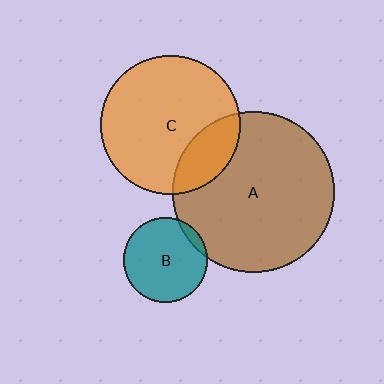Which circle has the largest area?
Circle A (brown).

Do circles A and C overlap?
Yes.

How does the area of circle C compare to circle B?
Approximately 2.7 times.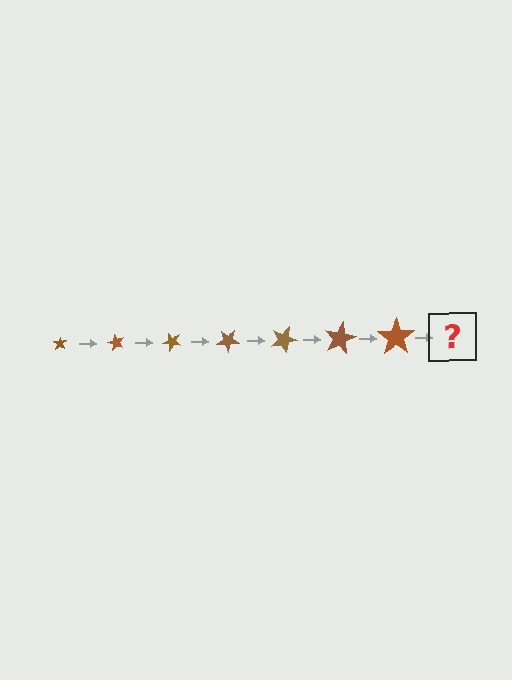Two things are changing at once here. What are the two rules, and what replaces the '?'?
The two rules are that the star grows larger each step and it rotates 60 degrees each step. The '?' should be a star, larger than the previous one and rotated 420 degrees from the start.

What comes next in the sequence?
The next element should be a star, larger than the previous one and rotated 420 degrees from the start.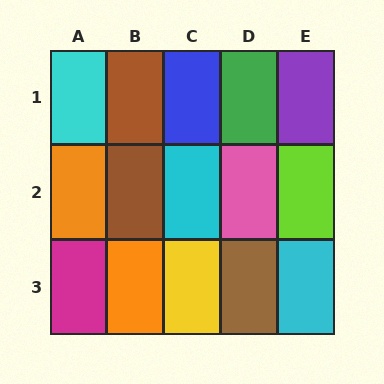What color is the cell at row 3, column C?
Yellow.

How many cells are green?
1 cell is green.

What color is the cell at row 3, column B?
Orange.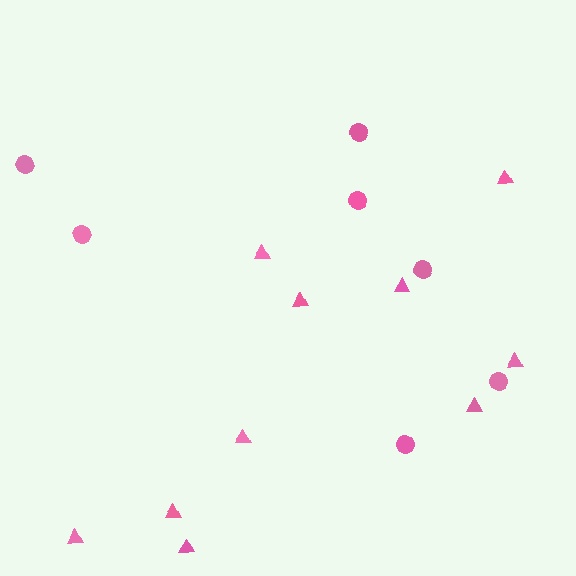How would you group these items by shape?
There are 2 groups: one group of triangles (10) and one group of circles (7).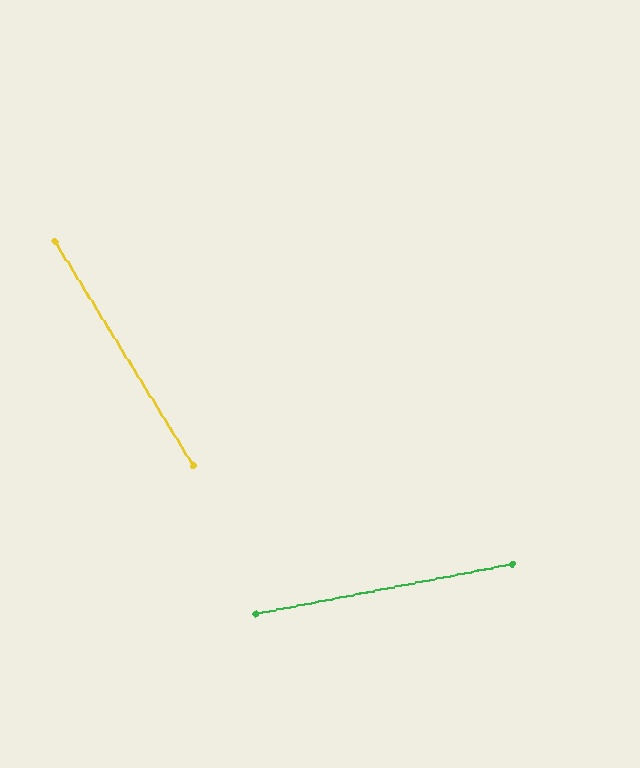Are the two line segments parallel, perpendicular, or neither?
Neither parallel nor perpendicular — they differ by about 69°.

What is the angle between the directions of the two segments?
Approximately 69 degrees.